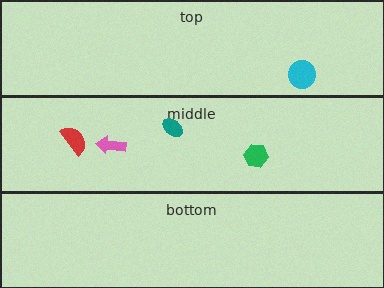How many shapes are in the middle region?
4.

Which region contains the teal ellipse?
The middle region.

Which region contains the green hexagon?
The middle region.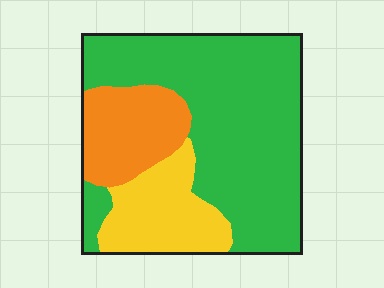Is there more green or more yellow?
Green.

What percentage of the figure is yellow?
Yellow takes up about one fifth (1/5) of the figure.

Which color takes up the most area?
Green, at roughly 60%.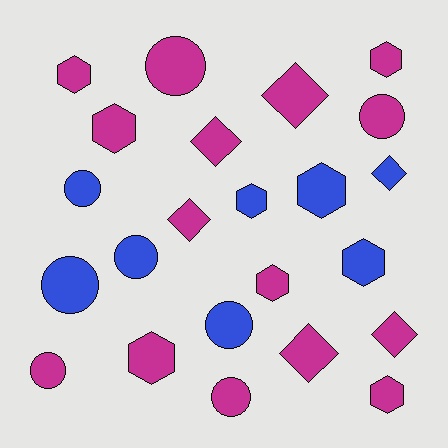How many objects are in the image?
There are 23 objects.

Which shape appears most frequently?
Hexagon, with 9 objects.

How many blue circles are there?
There are 4 blue circles.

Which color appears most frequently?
Magenta, with 15 objects.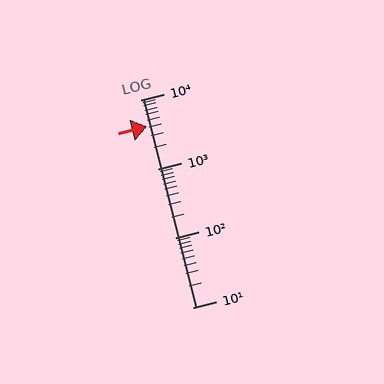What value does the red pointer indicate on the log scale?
The pointer indicates approximately 4100.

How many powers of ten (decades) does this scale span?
The scale spans 3 decades, from 10 to 10000.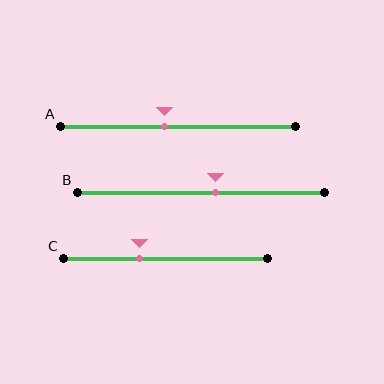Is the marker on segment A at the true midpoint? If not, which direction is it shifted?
No, the marker on segment A is shifted to the left by about 6% of the segment length.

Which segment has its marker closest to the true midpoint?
Segment A has its marker closest to the true midpoint.